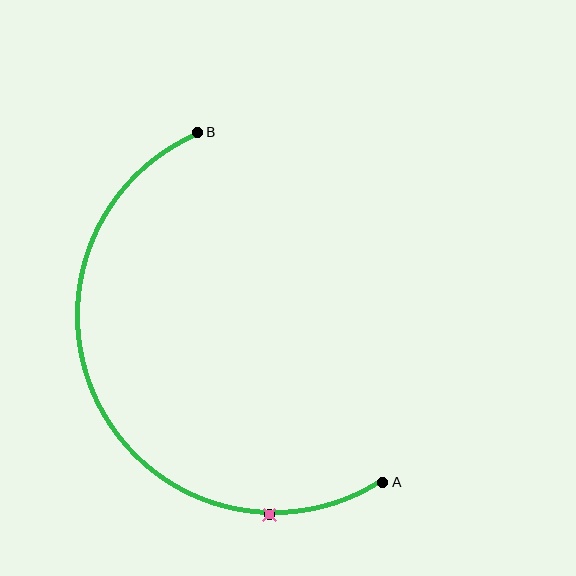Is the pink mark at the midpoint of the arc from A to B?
No. The pink mark lies on the arc but is closer to endpoint A. The arc midpoint would be at the point on the curve equidistant along the arc from both A and B.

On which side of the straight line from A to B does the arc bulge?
The arc bulges to the left of the straight line connecting A and B.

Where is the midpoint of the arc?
The arc midpoint is the point on the curve farthest from the straight line joining A and B. It sits to the left of that line.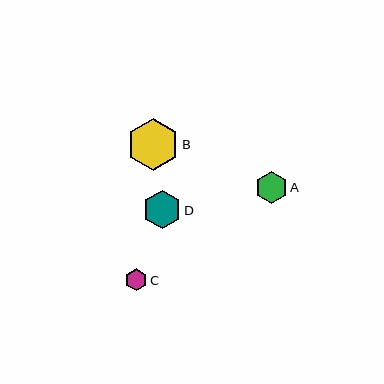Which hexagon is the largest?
Hexagon B is the largest with a size of approximately 52 pixels.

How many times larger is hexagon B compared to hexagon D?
Hexagon B is approximately 1.4 times the size of hexagon D.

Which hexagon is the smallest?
Hexagon C is the smallest with a size of approximately 22 pixels.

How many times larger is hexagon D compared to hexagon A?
Hexagon D is approximately 1.2 times the size of hexagon A.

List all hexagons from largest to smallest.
From largest to smallest: B, D, A, C.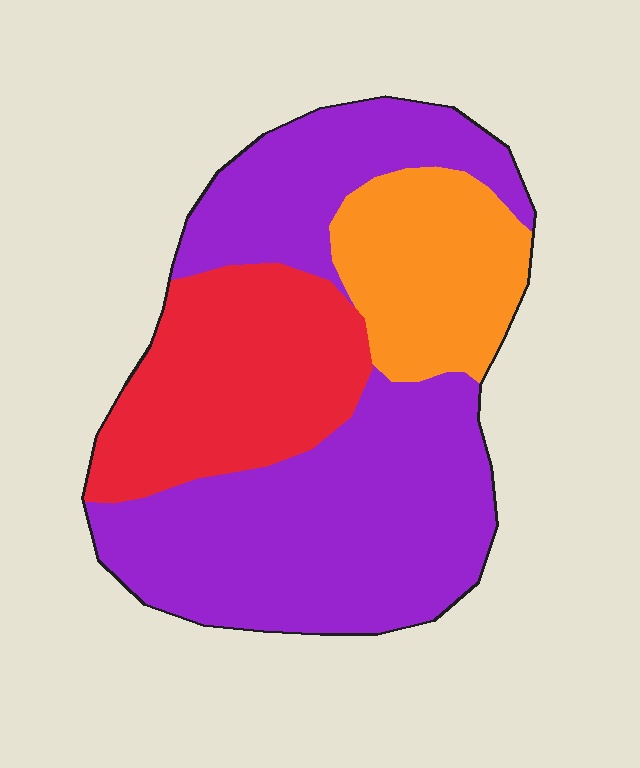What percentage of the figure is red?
Red covers around 25% of the figure.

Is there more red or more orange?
Red.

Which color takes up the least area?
Orange, at roughly 20%.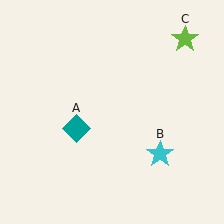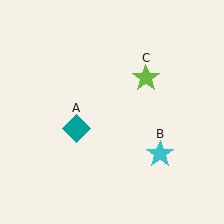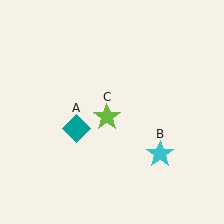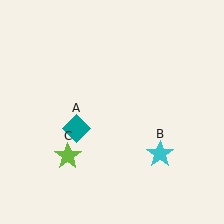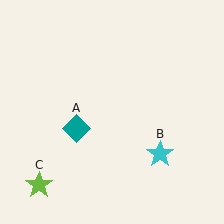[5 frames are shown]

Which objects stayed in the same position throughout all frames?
Teal diamond (object A) and cyan star (object B) remained stationary.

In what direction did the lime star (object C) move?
The lime star (object C) moved down and to the left.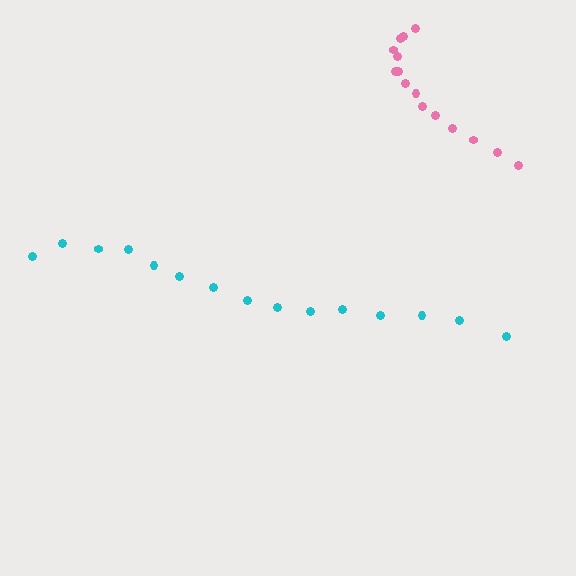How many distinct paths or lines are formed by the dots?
There are 2 distinct paths.